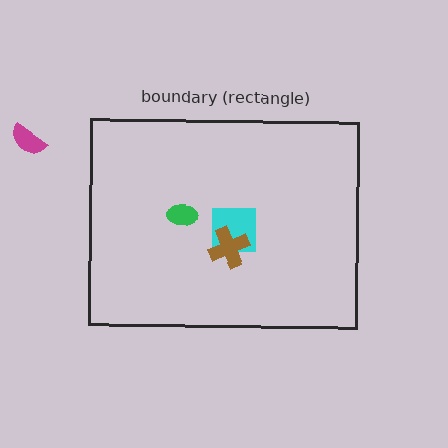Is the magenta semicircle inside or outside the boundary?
Outside.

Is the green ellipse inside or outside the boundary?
Inside.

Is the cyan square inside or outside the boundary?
Inside.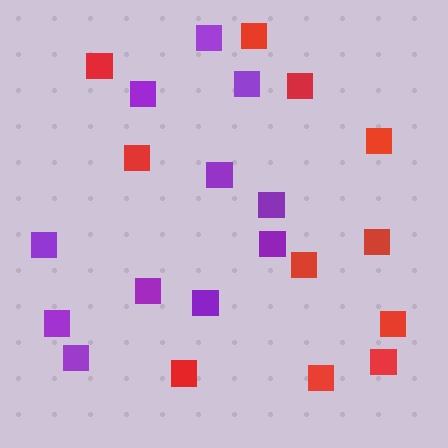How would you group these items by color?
There are 2 groups: one group of purple squares (11) and one group of red squares (11).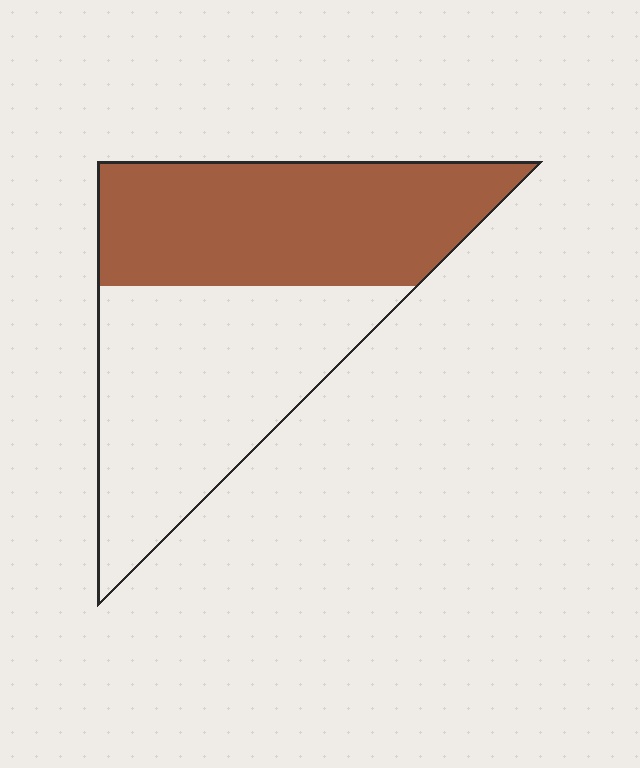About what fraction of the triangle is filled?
About one half (1/2).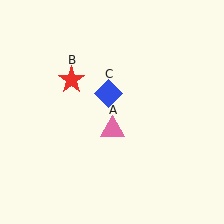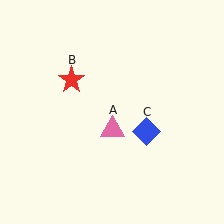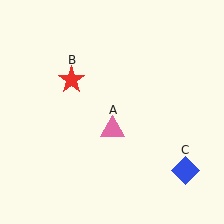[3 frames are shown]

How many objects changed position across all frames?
1 object changed position: blue diamond (object C).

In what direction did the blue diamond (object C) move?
The blue diamond (object C) moved down and to the right.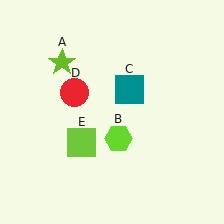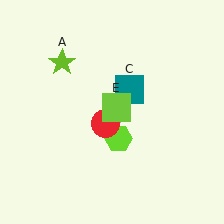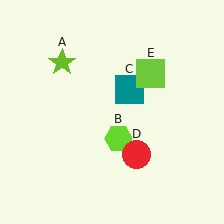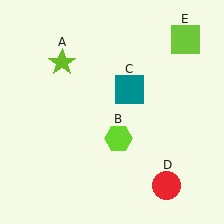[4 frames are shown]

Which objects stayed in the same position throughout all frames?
Lime star (object A) and lime hexagon (object B) and teal square (object C) remained stationary.